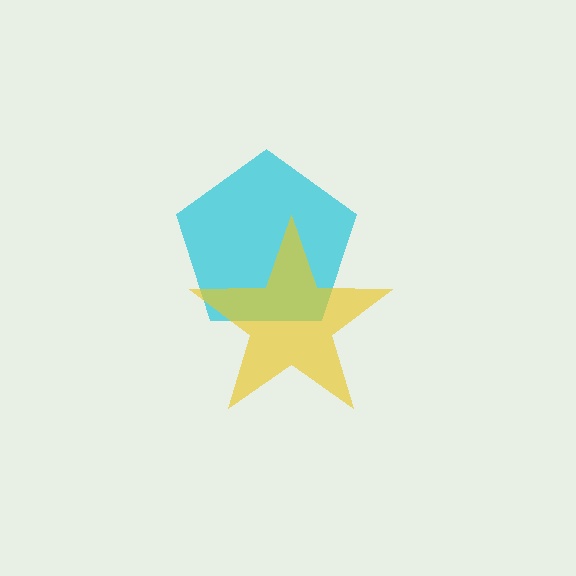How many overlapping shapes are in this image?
There are 2 overlapping shapes in the image.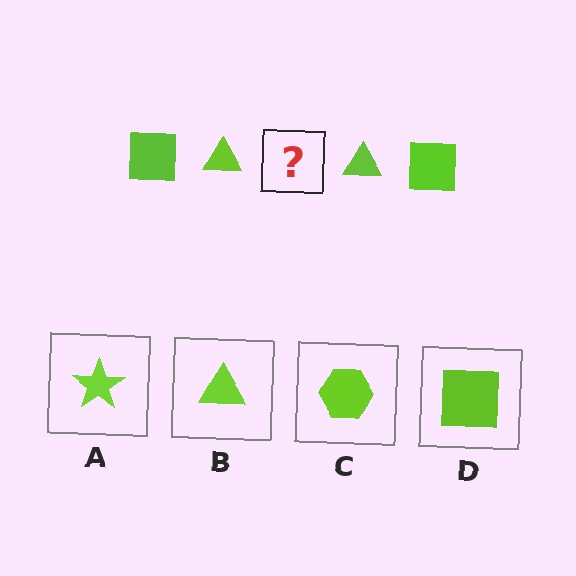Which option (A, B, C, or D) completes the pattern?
D.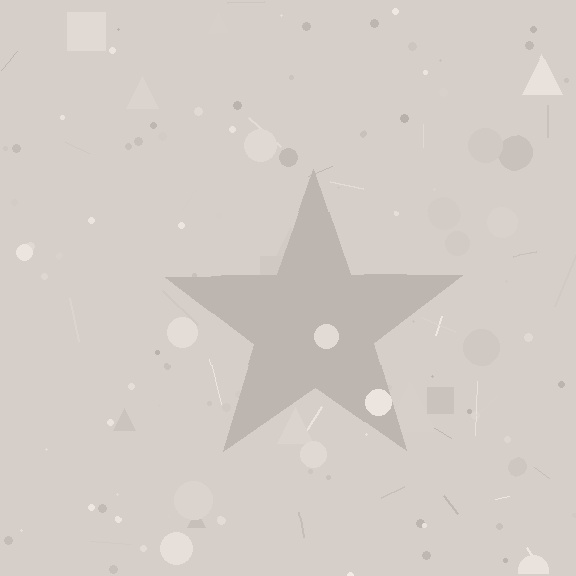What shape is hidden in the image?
A star is hidden in the image.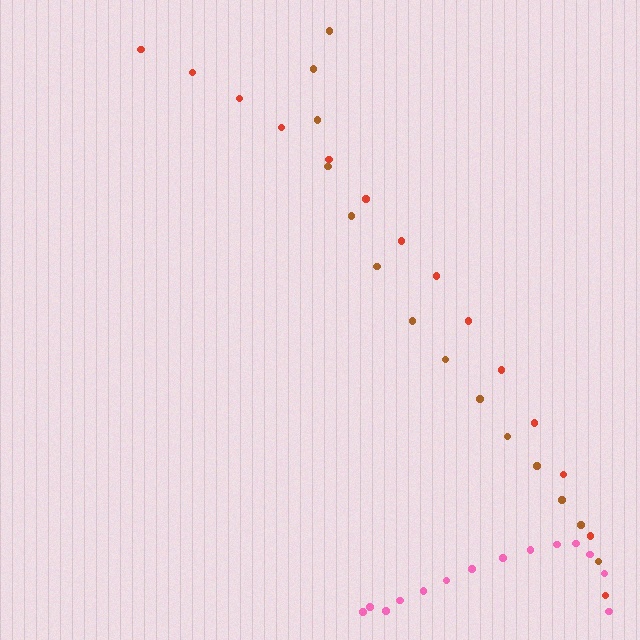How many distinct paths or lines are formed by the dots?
There are 3 distinct paths.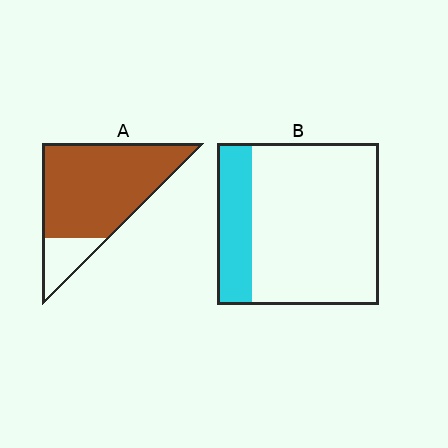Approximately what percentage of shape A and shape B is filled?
A is approximately 85% and B is approximately 20%.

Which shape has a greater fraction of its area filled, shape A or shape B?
Shape A.